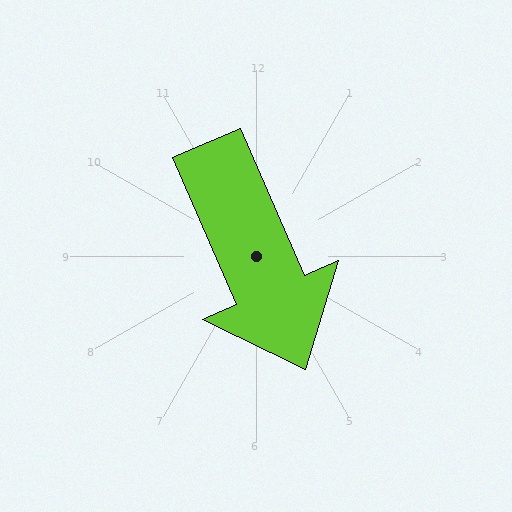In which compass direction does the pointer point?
Southeast.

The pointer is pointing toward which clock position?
Roughly 5 o'clock.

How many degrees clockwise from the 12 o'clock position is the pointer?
Approximately 156 degrees.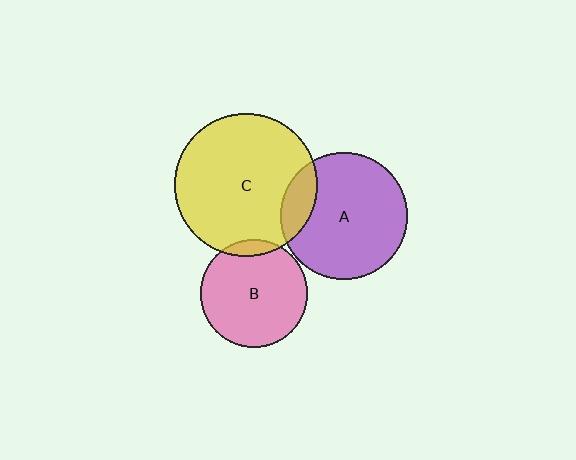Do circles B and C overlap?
Yes.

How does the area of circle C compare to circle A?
Approximately 1.3 times.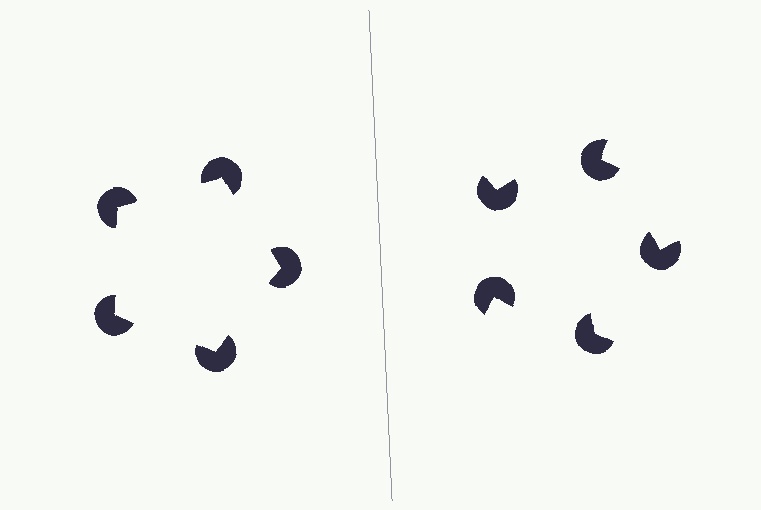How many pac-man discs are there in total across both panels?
10 — 5 on each side.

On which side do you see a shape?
An illusory pentagon appears on the left side. On the right side the wedge cuts are rotated, so no coherent shape forms.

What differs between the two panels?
The pac-man discs are positioned identically on both sides; only the wedge orientations differ. On the left they align to a pentagon; on the right they are misaligned.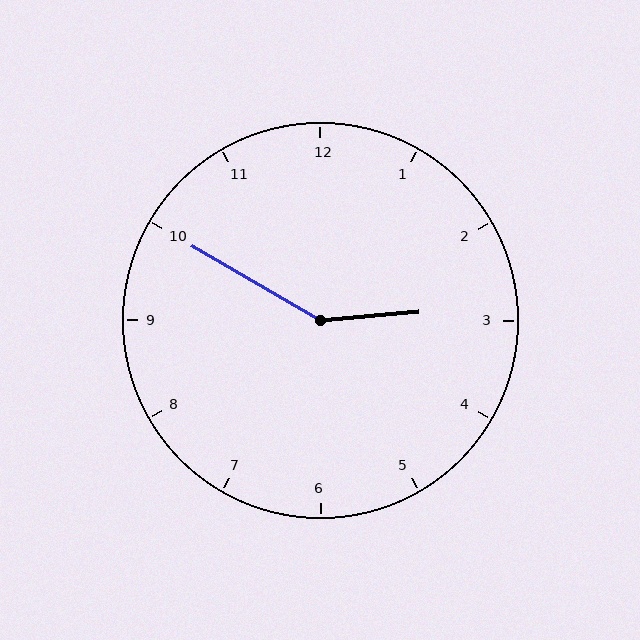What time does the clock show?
2:50.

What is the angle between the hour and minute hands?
Approximately 145 degrees.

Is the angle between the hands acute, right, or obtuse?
It is obtuse.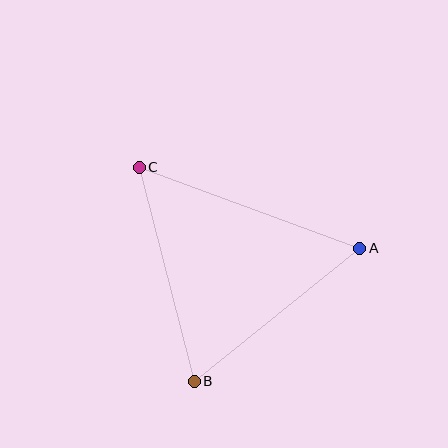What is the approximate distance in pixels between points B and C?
The distance between B and C is approximately 221 pixels.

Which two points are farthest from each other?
Points A and C are farthest from each other.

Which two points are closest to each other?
Points A and B are closest to each other.